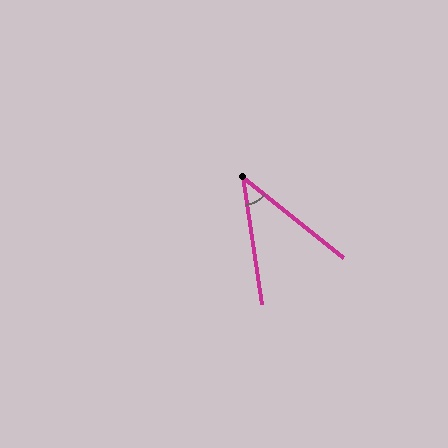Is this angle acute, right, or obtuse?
It is acute.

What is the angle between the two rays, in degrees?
Approximately 43 degrees.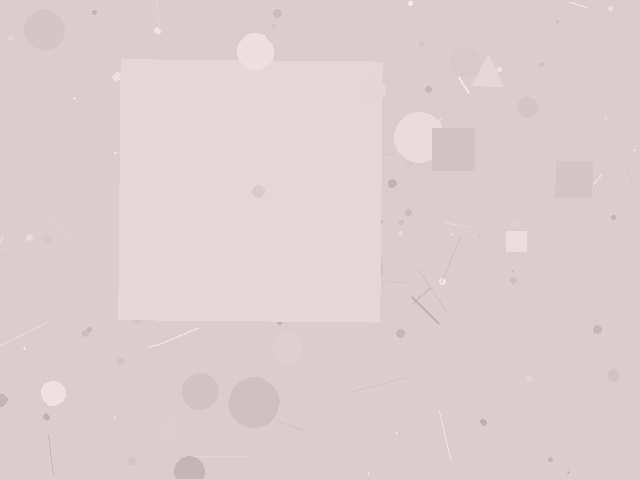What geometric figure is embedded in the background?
A square is embedded in the background.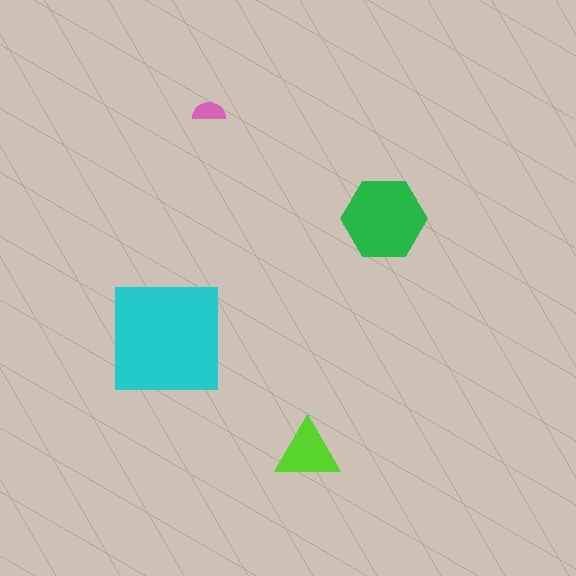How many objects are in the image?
There are 4 objects in the image.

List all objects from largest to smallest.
The cyan square, the green hexagon, the lime triangle, the pink semicircle.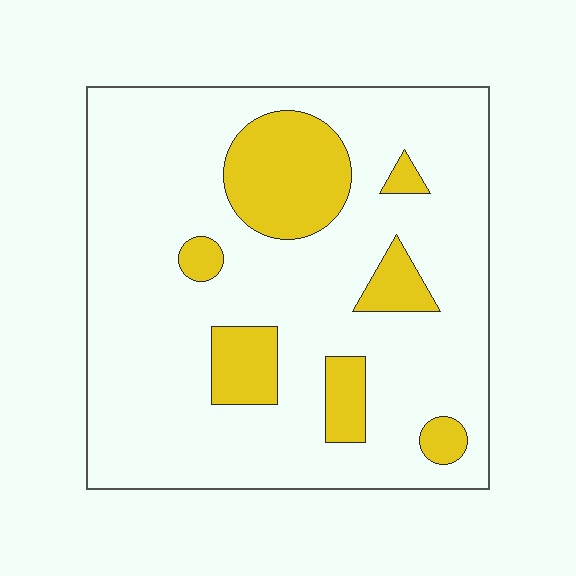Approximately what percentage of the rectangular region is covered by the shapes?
Approximately 20%.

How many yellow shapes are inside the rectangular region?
7.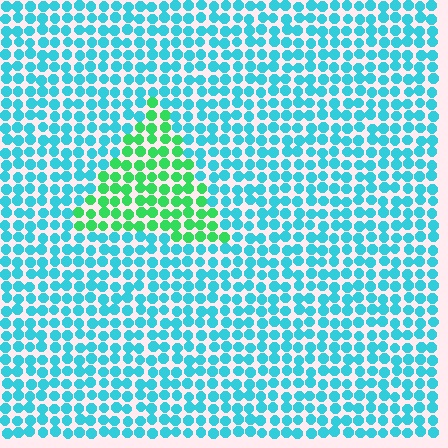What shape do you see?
I see a triangle.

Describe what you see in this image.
The image is filled with small cyan elements in a uniform arrangement. A triangle-shaped region is visible where the elements are tinted to a slightly different hue, forming a subtle color boundary.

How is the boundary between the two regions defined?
The boundary is defined purely by a slight shift in hue (about 51 degrees). Spacing, size, and orientation are identical on both sides.